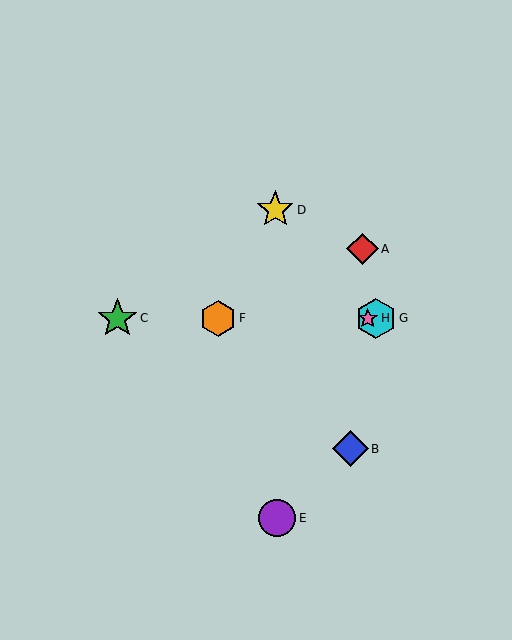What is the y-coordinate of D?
Object D is at y≈210.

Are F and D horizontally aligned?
No, F is at y≈318 and D is at y≈210.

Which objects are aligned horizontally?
Objects C, F, G, H are aligned horizontally.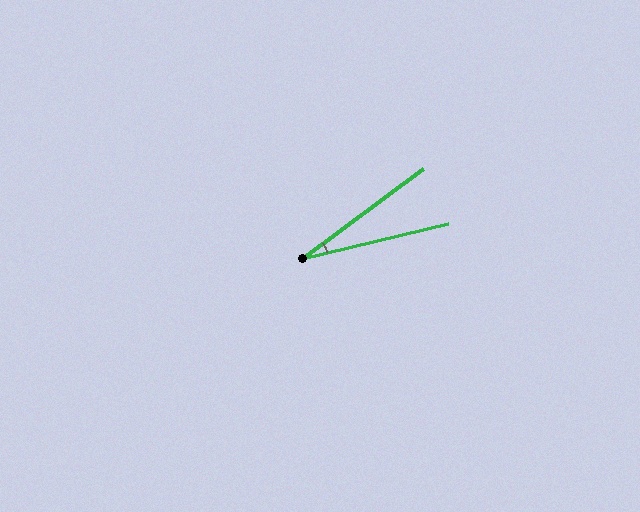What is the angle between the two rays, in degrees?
Approximately 23 degrees.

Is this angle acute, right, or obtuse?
It is acute.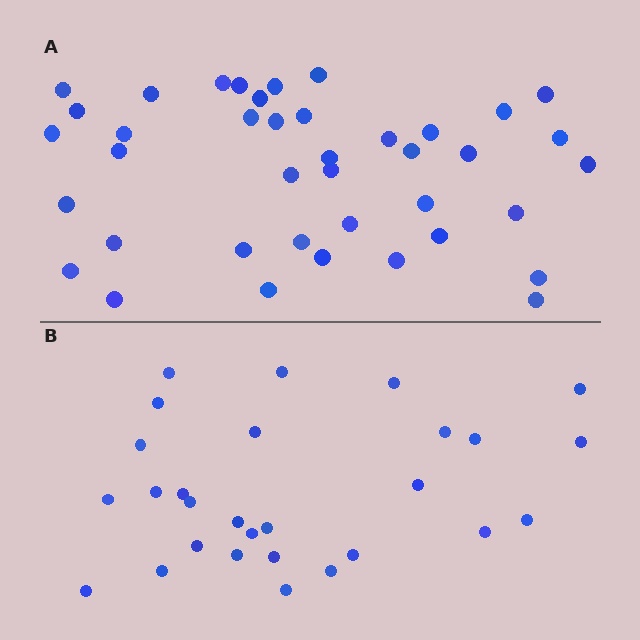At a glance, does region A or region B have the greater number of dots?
Region A (the top region) has more dots.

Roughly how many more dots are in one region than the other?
Region A has roughly 12 or so more dots than region B.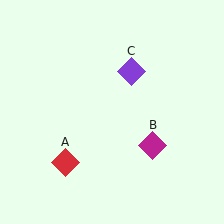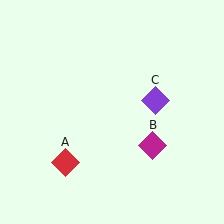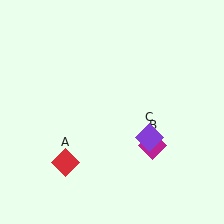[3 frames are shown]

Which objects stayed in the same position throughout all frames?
Red diamond (object A) and magenta diamond (object B) remained stationary.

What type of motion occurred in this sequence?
The purple diamond (object C) rotated clockwise around the center of the scene.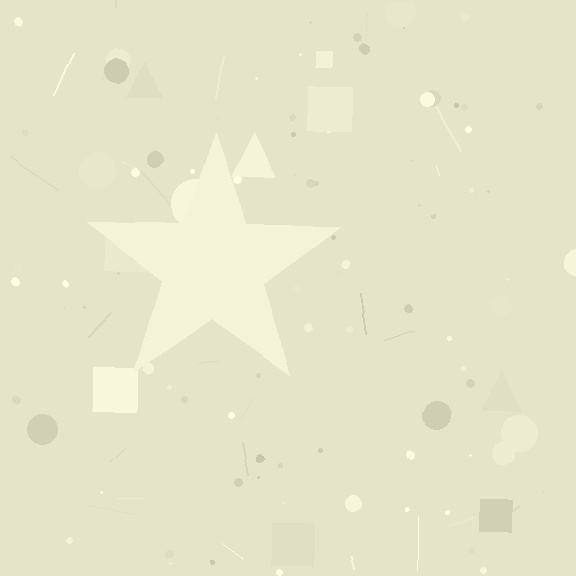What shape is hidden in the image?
A star is hidden in the image.